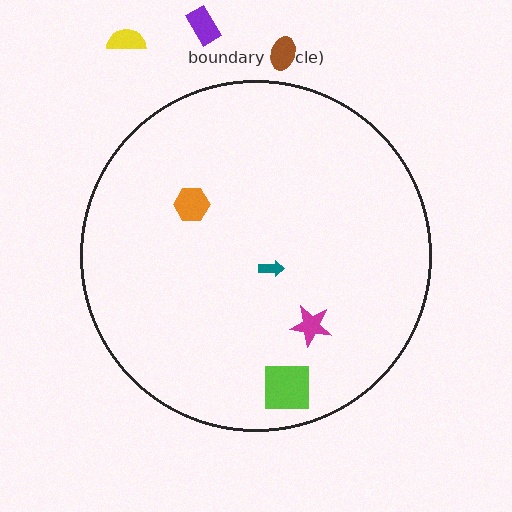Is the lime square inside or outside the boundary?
Inside.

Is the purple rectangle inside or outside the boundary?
Outside.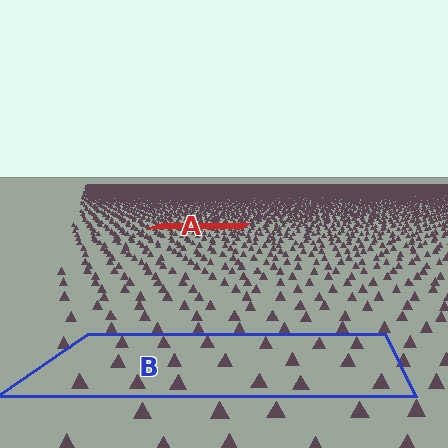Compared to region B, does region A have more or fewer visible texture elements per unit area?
Region A has more texture elements per unit area — they are packed more densely because it is farther away.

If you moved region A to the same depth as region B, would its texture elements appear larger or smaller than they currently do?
They would appear larger. At a closer depth, the same texture elements are projected at a bigger on-screen size.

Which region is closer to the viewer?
Region B is closer. The texture elements there are larger and more spread out.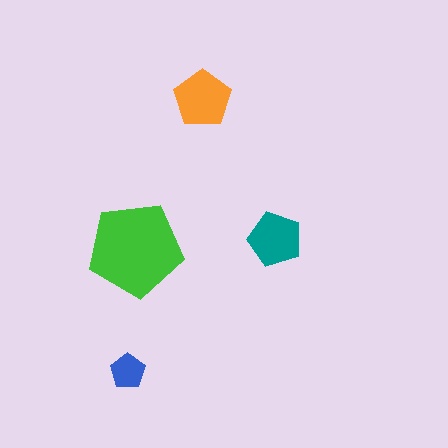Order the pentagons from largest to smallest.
the green one, the orange one, the teal one, the blue one.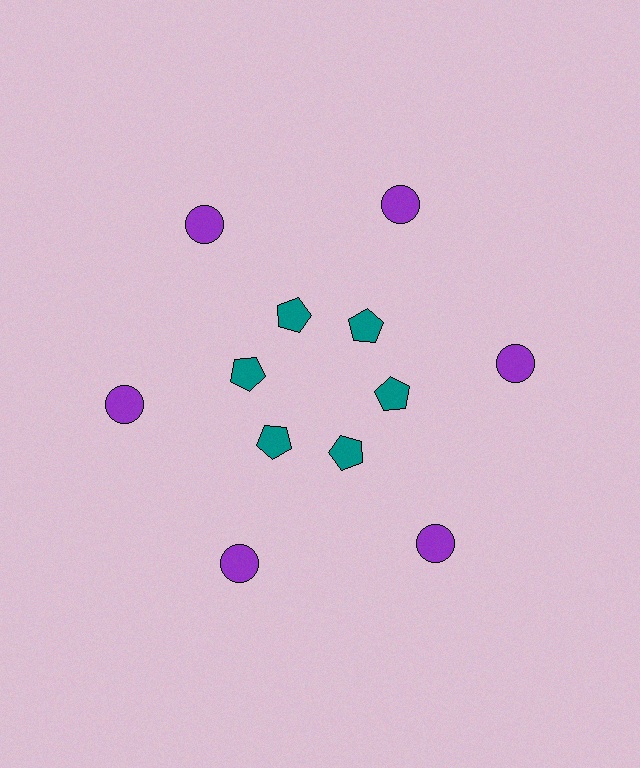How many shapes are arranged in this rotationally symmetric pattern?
There are 12 shapes, arranged in 6 groups of 2.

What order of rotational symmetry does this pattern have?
This pattern has 6-fold rotational symmetry.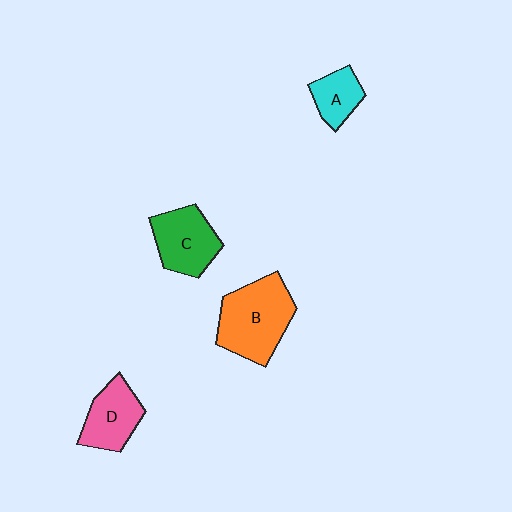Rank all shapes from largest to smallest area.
From largest to smallest: B (orange), C (green), D (pink), A (cyan).